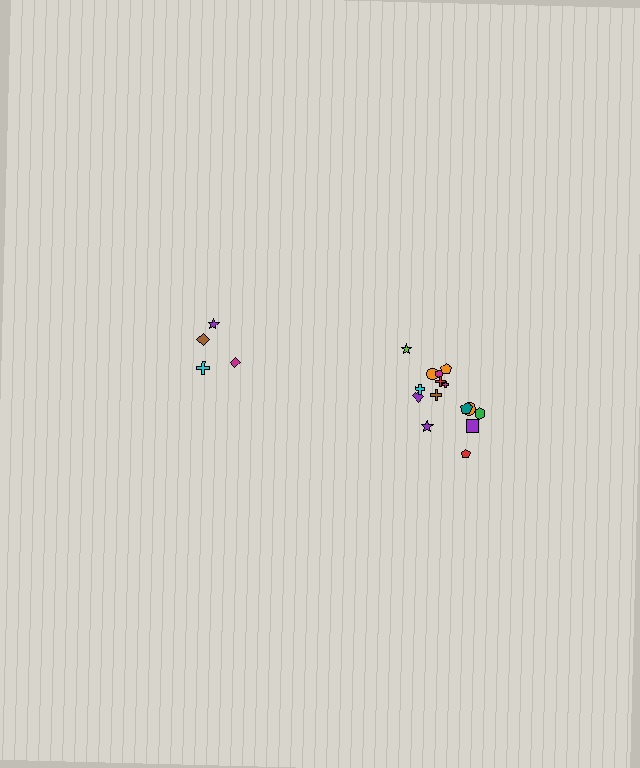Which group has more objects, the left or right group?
The right group.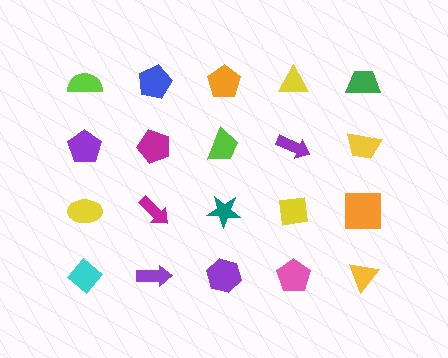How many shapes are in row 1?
5 shapes.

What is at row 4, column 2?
A purple arrow.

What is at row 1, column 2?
A blue pentagon.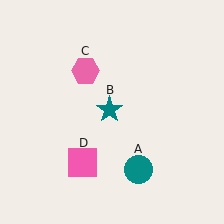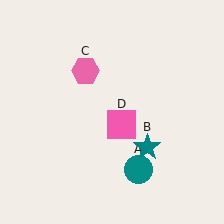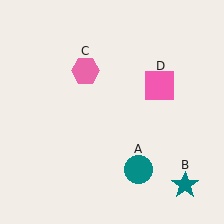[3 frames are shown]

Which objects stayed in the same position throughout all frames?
Teal circle (object A) and pink hexagon (object C) remained stationary.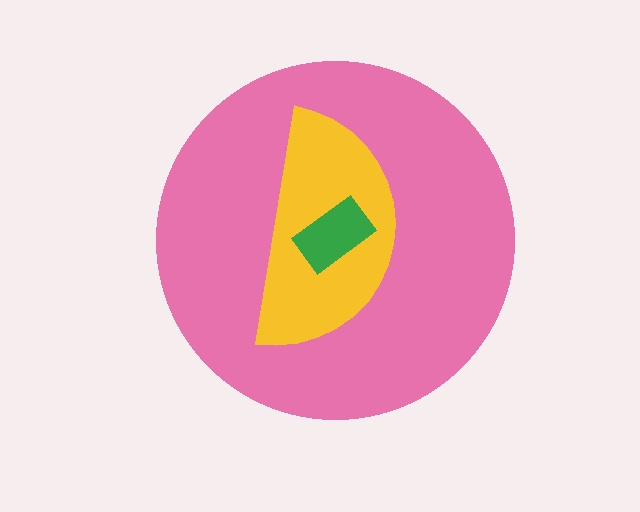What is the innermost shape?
The green rectangle.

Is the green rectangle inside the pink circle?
Yes.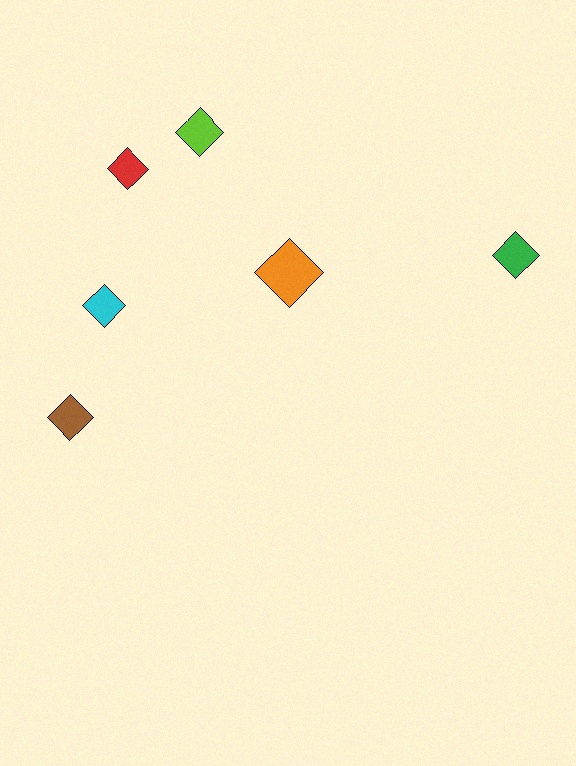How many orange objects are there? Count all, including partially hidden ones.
There is 1 orange object.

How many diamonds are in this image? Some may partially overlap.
There are 6 diamonds.